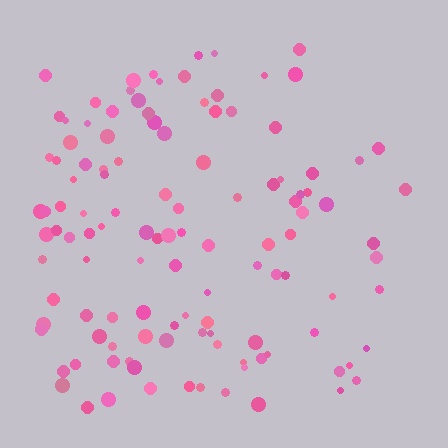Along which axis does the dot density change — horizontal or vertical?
Horizontal.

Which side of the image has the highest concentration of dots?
The left.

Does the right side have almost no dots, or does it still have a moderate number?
Still a moderate number, just noticeably fewer than the left.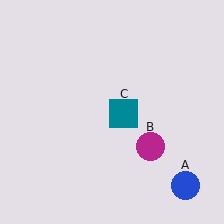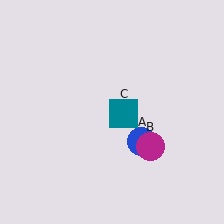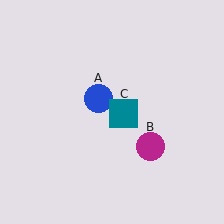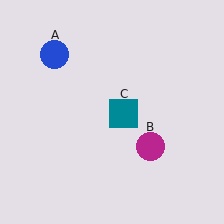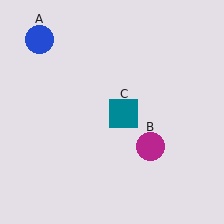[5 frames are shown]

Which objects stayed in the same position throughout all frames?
Magenta circle (object B) and teal square (object C) remained stationary.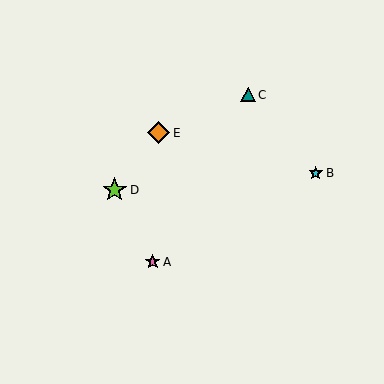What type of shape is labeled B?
Shape B is a cyan star.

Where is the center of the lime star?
The center of the lime star is at (115, 190).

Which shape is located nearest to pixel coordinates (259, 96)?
The teal triangle (labeled C) at (248, 95) is nearest to that location.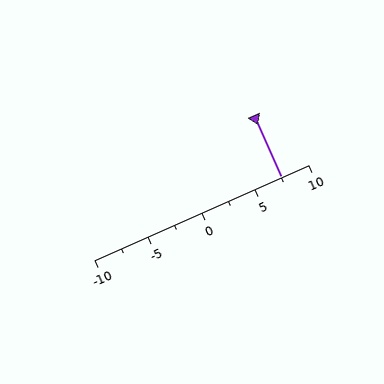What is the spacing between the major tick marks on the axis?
The major ticks are spaced 5 apart.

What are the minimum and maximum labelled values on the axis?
The axis runs from -10 to 10.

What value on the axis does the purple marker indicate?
The marker indicates approximately 7.5.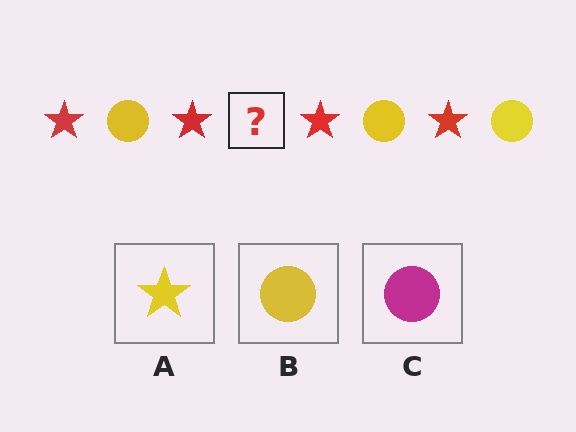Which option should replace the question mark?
Option B.